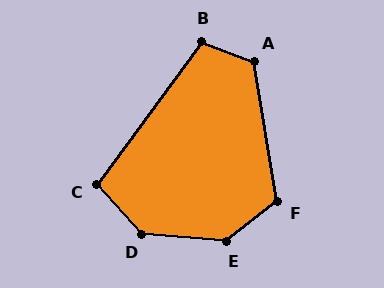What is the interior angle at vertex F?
Approximately 118 degrees (obtuse).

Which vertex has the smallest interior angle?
C, at approximately 102 degrees.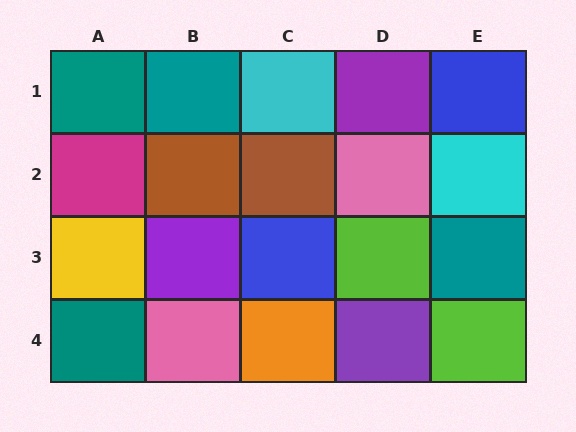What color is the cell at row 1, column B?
Teal.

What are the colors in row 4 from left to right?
Teal, pink, orange, purple, lime.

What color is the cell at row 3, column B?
Purple.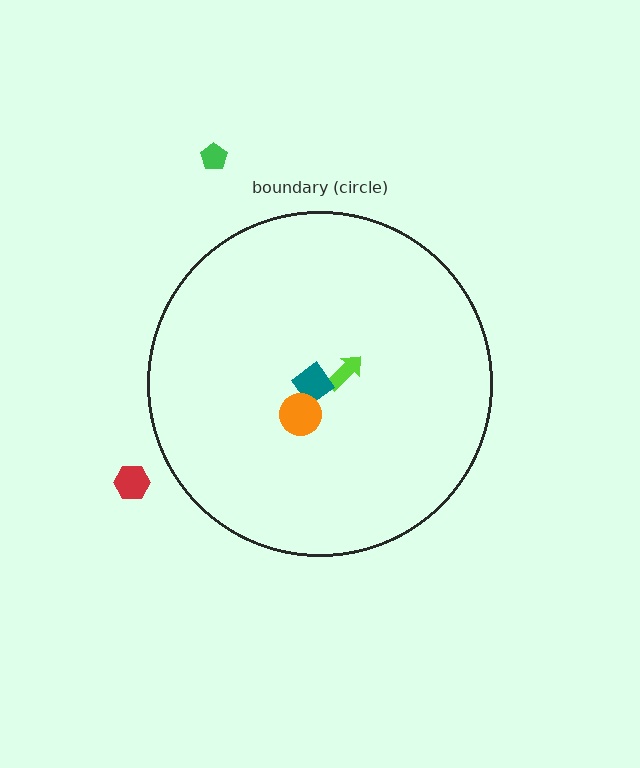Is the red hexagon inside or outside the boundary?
Outside.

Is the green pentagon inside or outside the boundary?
Outside.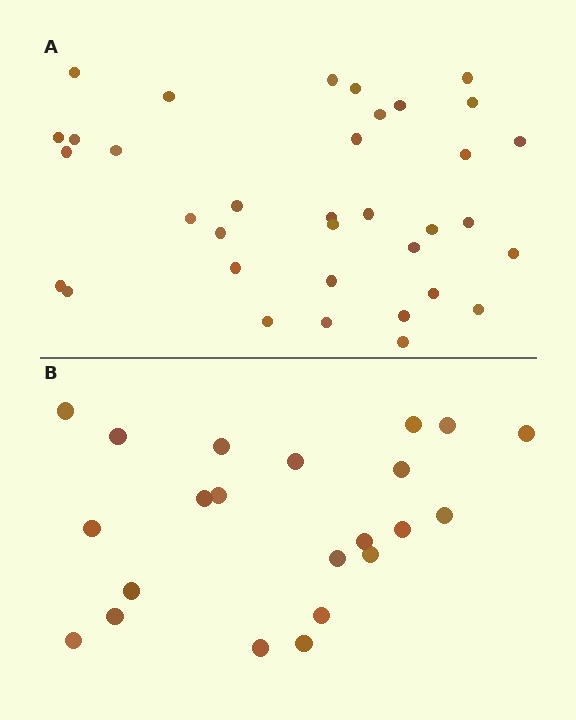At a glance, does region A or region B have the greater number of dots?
Region A (the top region) has more dots.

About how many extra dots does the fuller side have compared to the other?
Region A has approximately 15 more dots than region B.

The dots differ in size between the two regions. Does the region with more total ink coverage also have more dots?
No. Region B has more total ink coverage because its dots are larger, but region A actually contains more individual dots. Total area can be misleading — the number of items is what matters here.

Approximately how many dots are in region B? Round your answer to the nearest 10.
About 20 dots. (The exact count is 22, which rounds to 20.)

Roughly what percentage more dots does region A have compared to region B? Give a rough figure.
About 60% more.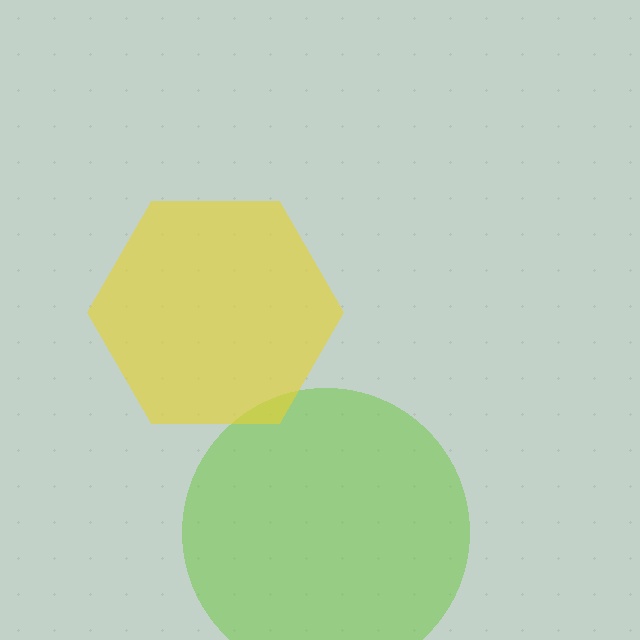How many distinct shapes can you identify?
There are 2 distinct shapes: a lime circle, a yellow hexagon.